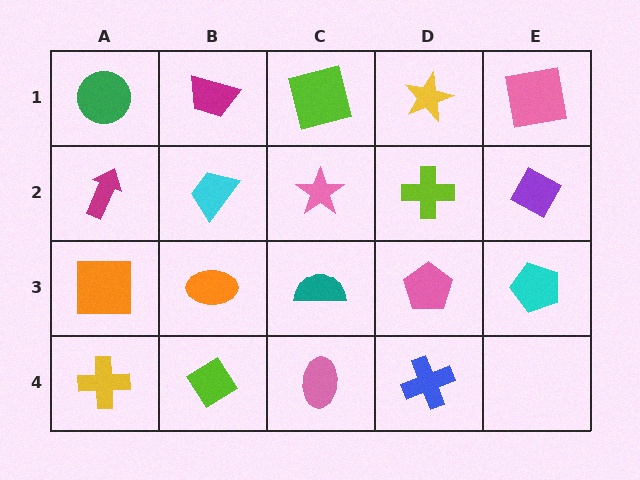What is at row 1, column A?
A green circle.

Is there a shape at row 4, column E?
No, that cell is empty.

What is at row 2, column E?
A purple diamond.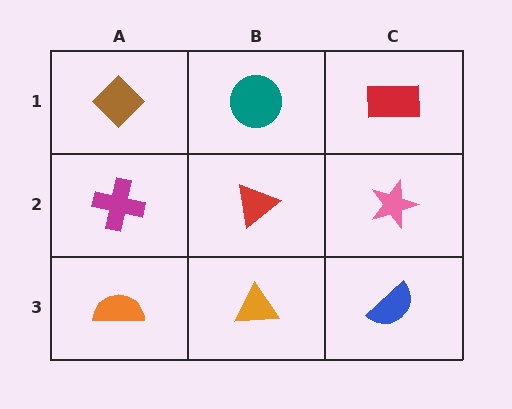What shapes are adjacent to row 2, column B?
A teal circle (row 1, column B), an orange triangle (row 3, column B), a magenta cross (row 2, column A), a pink star (row 2, column C).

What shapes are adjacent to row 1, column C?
A pink star (row 2, column C), a teal circle (row 1, column B).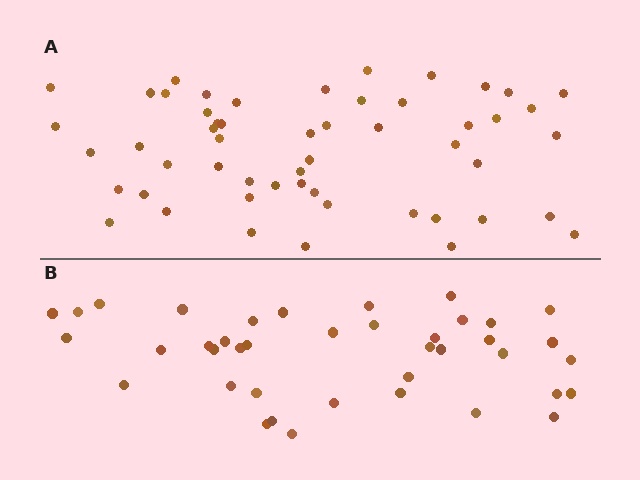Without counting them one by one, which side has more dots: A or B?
Region A (the top region) has more dots.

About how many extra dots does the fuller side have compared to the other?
Region A has approximately 15 more dots than region B.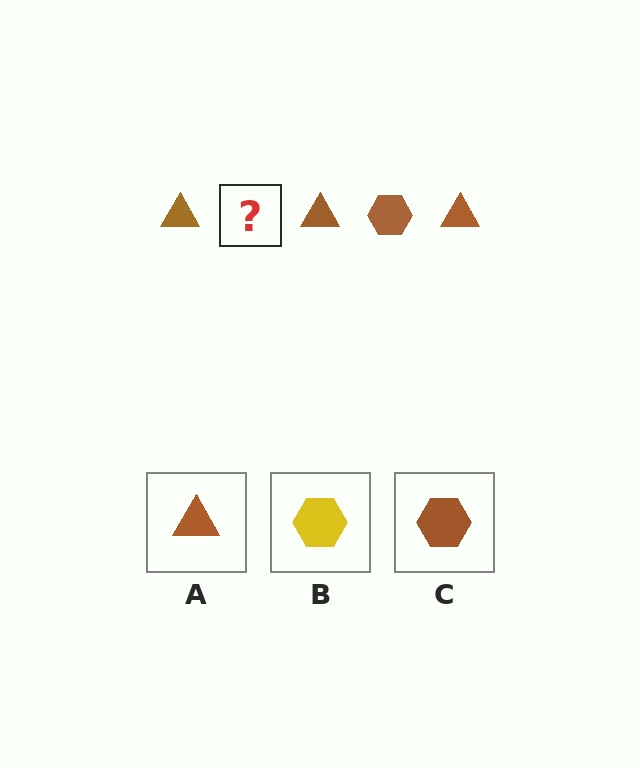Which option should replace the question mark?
Option C.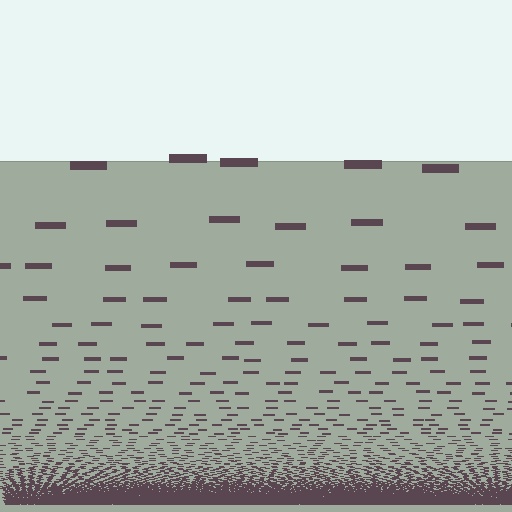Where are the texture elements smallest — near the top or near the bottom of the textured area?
Near the bottom.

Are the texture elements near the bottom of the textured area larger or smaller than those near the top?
Smaller. The gradient is inverted — elements near the bottom are smaller and denser.